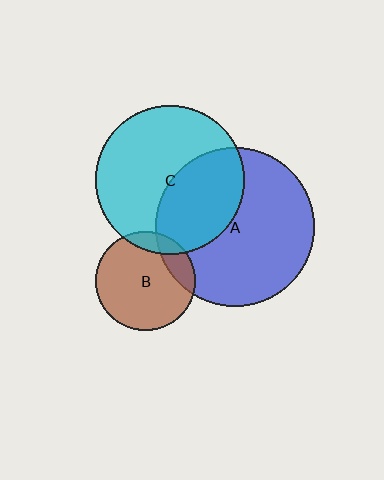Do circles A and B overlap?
Yes.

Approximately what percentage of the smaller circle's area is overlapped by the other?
Approximately 15%.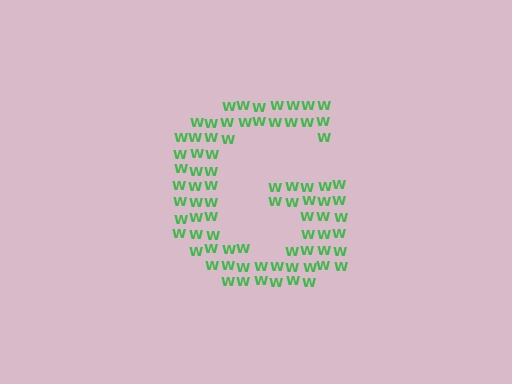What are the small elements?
The small elements are letter W's.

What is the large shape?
The large shape is the letter G.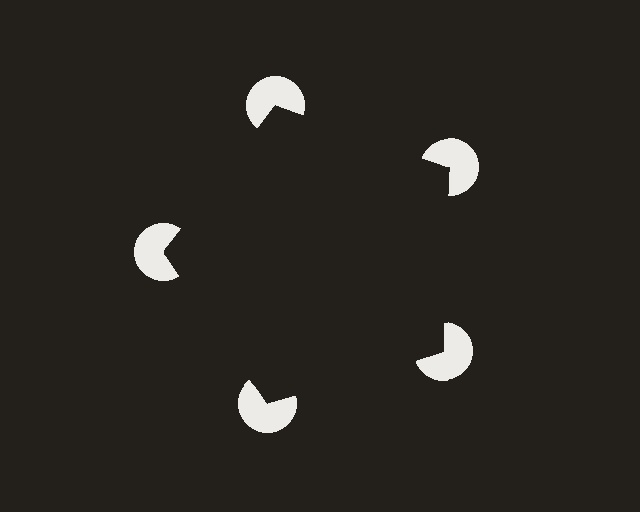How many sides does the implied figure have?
5 sides.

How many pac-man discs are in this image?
There are 5 — one at each vertex of the illusory pentagon.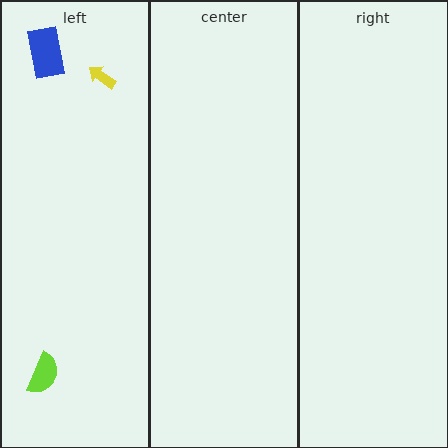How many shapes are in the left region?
3.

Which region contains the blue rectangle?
The left region.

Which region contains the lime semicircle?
The left region.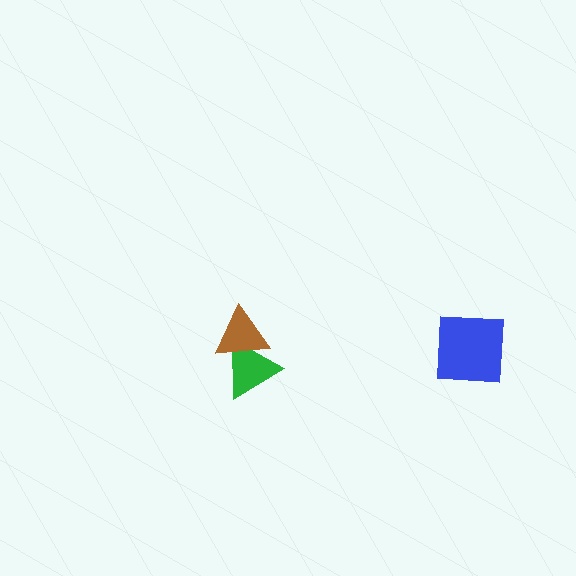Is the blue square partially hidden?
No, no other shape covers it.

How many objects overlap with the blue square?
0 objects overlap with the blue square.